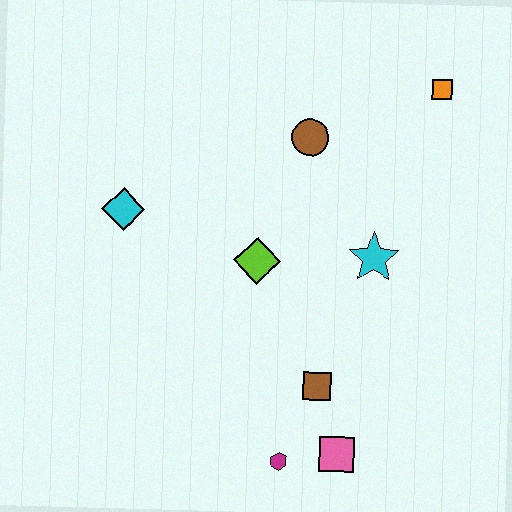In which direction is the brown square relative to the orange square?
The brown square is below the orange square.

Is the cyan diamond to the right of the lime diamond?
No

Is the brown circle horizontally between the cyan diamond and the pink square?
Yes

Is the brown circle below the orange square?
Yes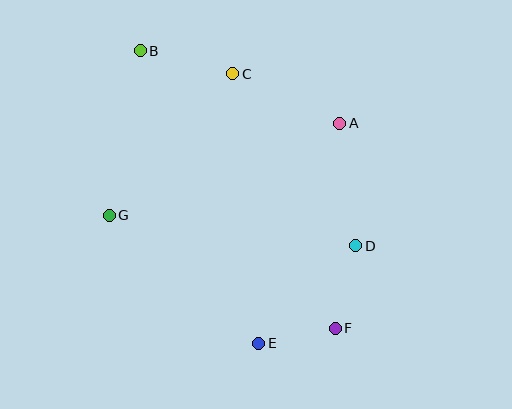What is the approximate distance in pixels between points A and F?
The distance between A and F is approximately 205 pixels.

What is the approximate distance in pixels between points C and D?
The distance between C and D is approximately 212 pixels.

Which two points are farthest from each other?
Points B and F are farthest from each other.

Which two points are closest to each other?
Points E and F are closest to each other.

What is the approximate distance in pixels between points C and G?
The distance between C and G is approximately 188 pixels.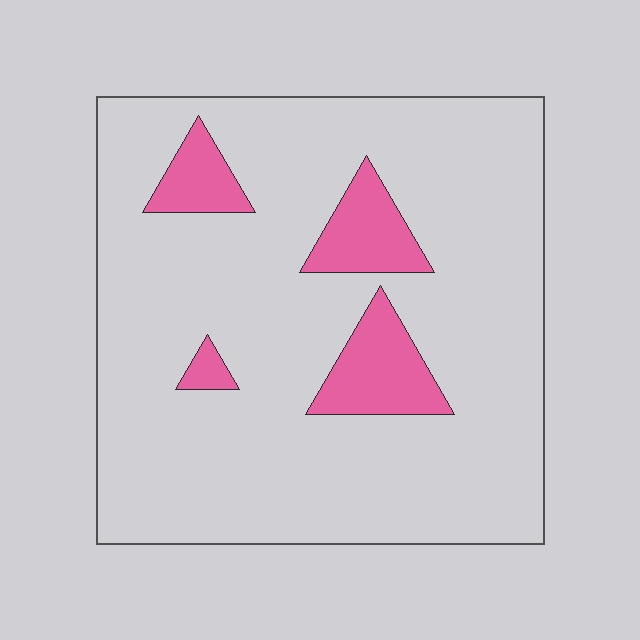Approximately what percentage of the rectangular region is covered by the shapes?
Approximately 15%.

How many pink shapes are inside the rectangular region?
4.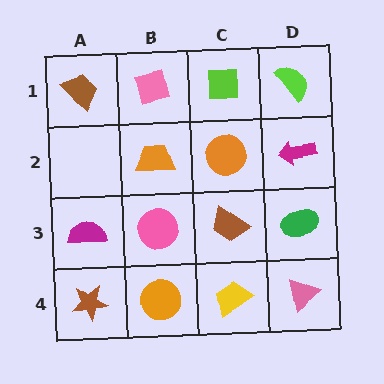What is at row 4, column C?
A yellow trapezoid.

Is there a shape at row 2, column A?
No, that cell is empty.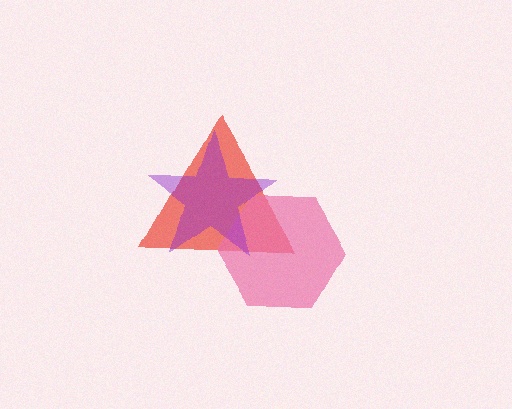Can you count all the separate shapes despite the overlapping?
Yes, there are 3 separate shapes.